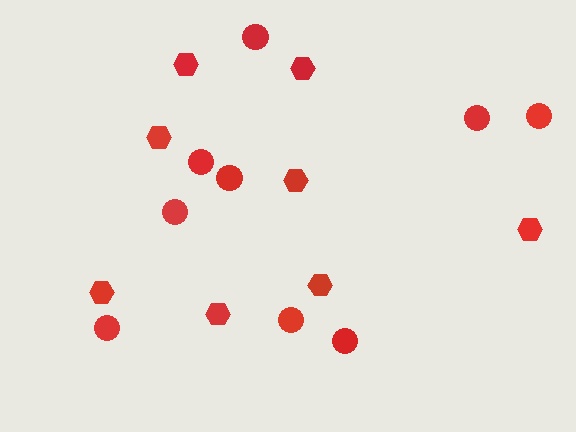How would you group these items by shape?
There are 2 groups: one group of circles (9) and one group of hexagons (8).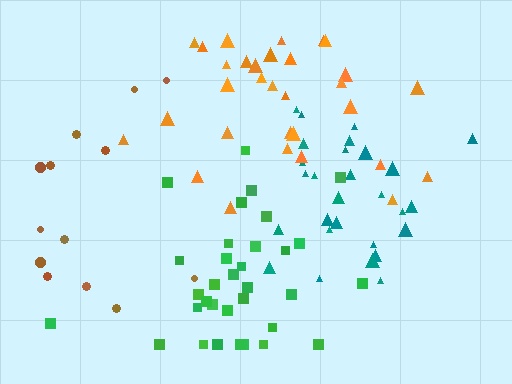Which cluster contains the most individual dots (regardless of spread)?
Green (33).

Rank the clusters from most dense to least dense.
teal, green, orange, brown.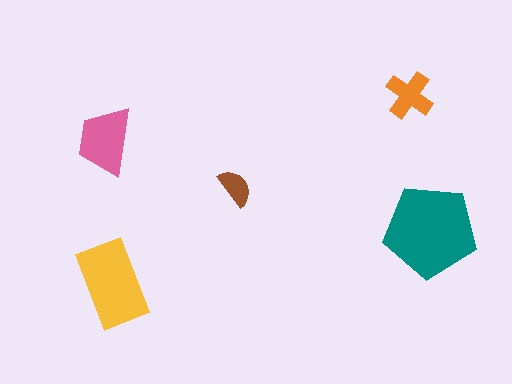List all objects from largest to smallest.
The teal pentagon, the yellow rectangle, the pink trapezoid, the orange cross, the brown semicircle.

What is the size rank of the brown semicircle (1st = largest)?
5th.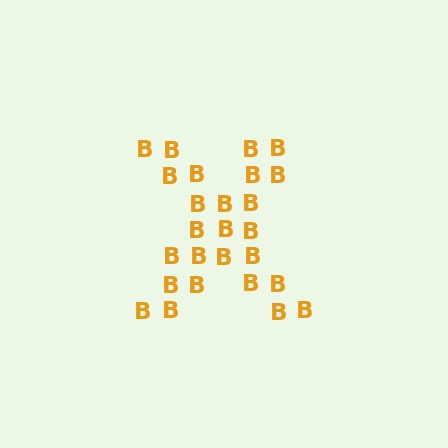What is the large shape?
The large shape is the letter X.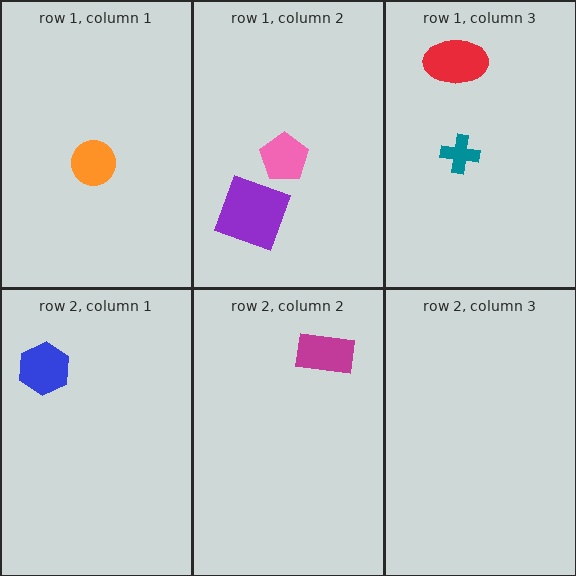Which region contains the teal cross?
The row 1, column 3 region.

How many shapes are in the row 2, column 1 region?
1.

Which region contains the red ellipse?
The row 1, column 3 region.